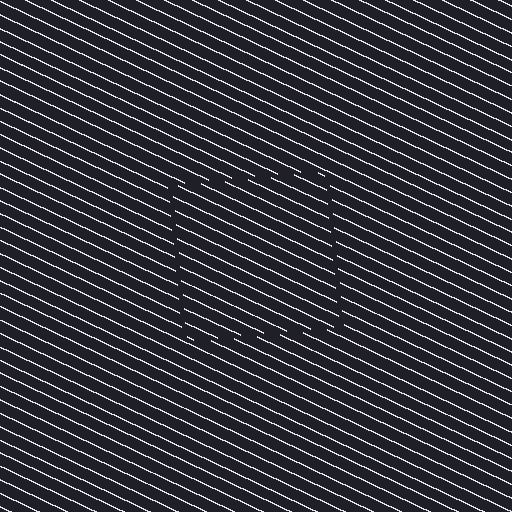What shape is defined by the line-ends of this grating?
An illusory square. The interior of the shape contains the same grating, shifted by half a period — the contour is defined by the phase discontinuity where line-ends from the inner and outer gratings abut.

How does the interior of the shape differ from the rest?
The interior of the shape contains the same grating, shifted by half a period — the contour is defined by the phase discontinuity where line-ends from the inner and outer gratings abut.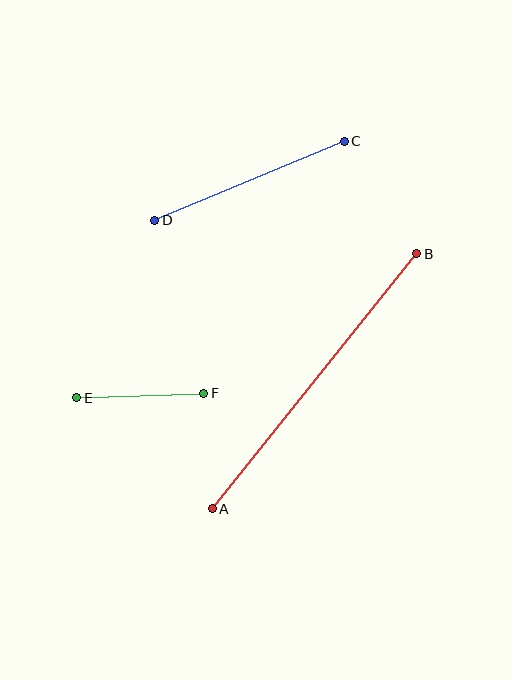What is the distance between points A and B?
The distance is approximately 327 pixels.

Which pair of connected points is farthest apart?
Points A and B are farthest apart.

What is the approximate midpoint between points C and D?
The midpoint is at approximately (249, 181) pixels.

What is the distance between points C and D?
The distance is approximately 206 pixels.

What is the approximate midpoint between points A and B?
The midpoint is at approximately (314, 381) pixels.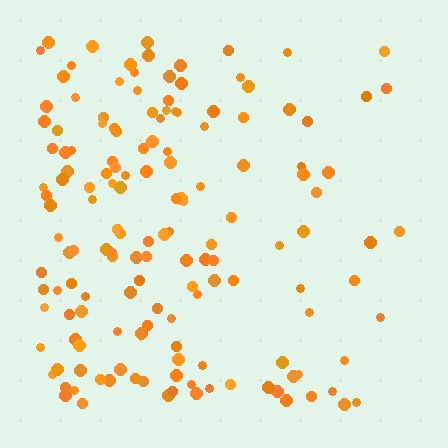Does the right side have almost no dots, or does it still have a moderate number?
Still a moderate number, just noticeably fewer than the left.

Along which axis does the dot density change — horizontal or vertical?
Horizontal.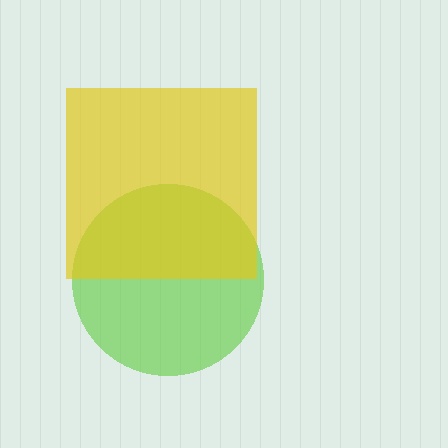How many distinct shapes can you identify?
There are 2 distinct shapes: a lime circle, a yellow square.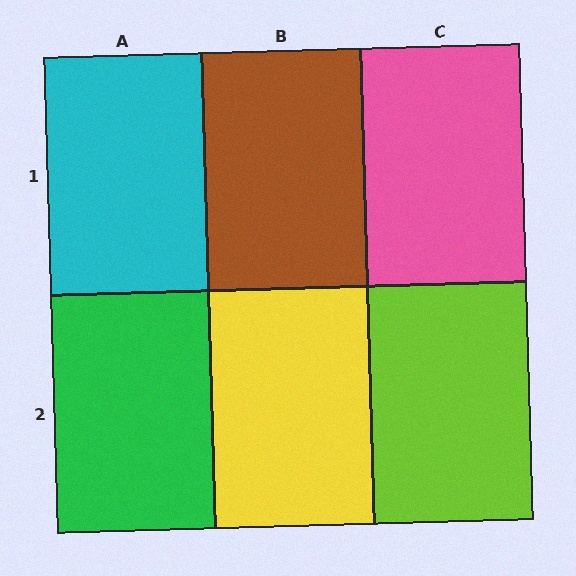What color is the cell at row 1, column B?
Brown.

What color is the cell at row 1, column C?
Pink.